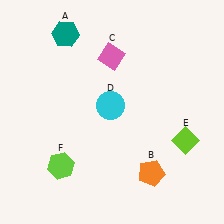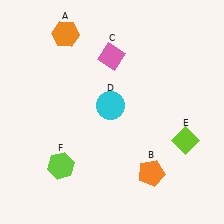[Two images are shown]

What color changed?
The hexagon (A) changed from teal in Image 1 to orange in Image 2.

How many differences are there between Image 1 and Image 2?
There is 1 difference between the two images.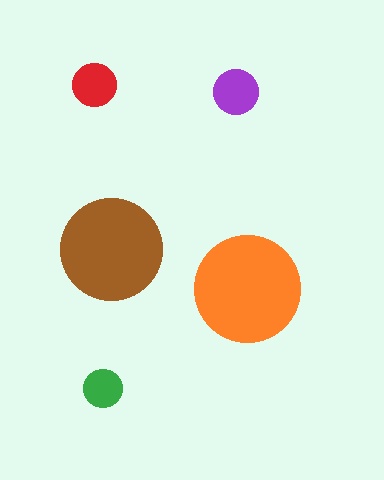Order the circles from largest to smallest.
the orange one, the brown one, the purple one, the red one, the green one.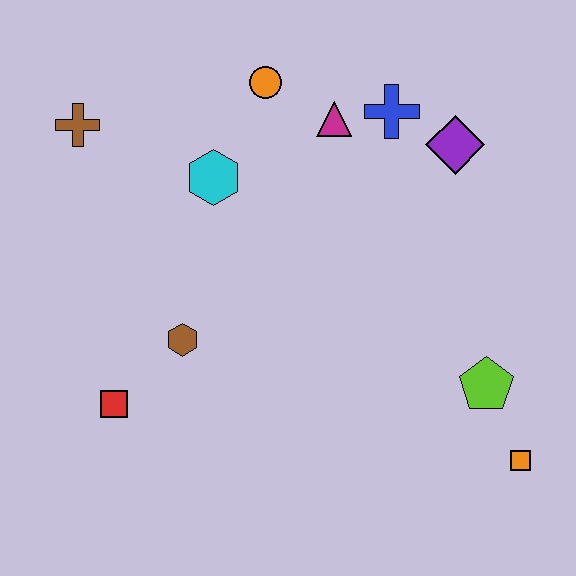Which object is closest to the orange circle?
The magenta triangle is closest to the orange circle.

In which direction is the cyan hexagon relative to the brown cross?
The cyan hexagon is to the right of the brown cross.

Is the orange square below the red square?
Yes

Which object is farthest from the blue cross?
The red square is farthest from the blue cross.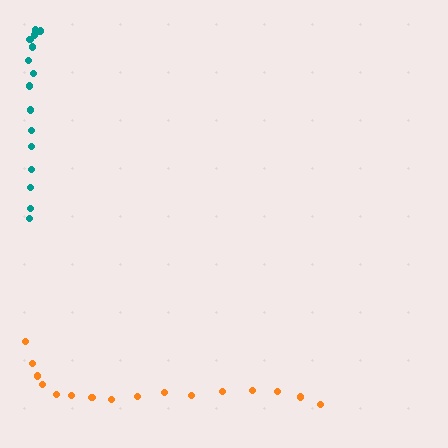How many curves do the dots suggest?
There are 2 distinct paths.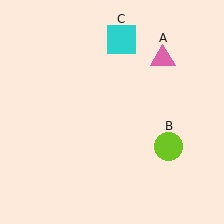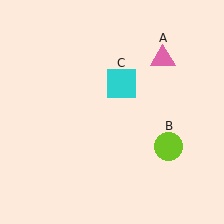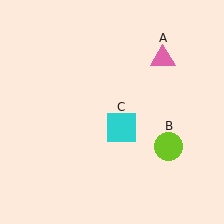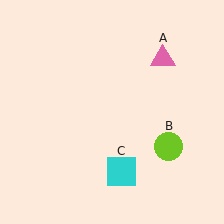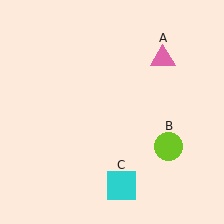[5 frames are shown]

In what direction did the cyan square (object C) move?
The cyan square (object C) moved down.